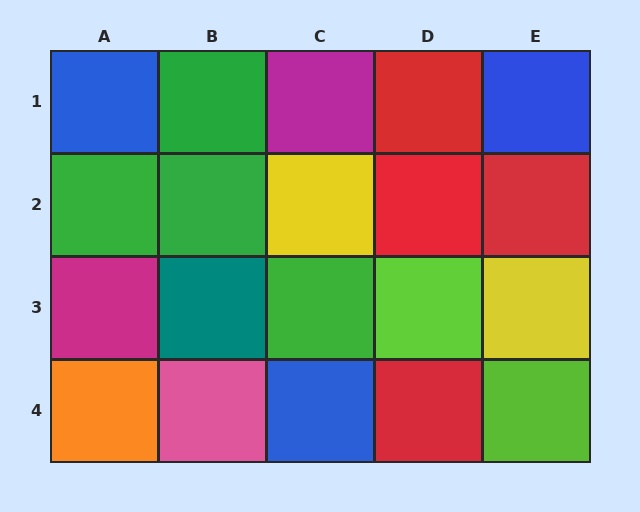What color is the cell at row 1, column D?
Red.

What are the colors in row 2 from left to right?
Green, green, yellow, red, red.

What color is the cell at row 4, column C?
Blue.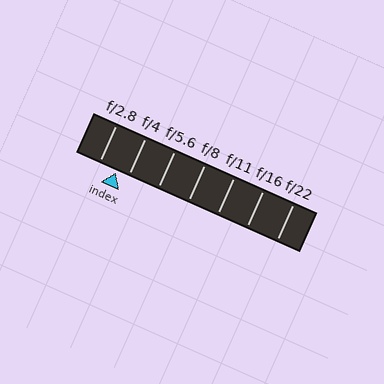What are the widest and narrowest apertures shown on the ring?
The widest aperture shown is f/2.8 and the narrowest is f/22.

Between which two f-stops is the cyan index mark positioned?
The index mark is between f/2.8 and f/4.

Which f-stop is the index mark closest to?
The index mark is closest to f/4.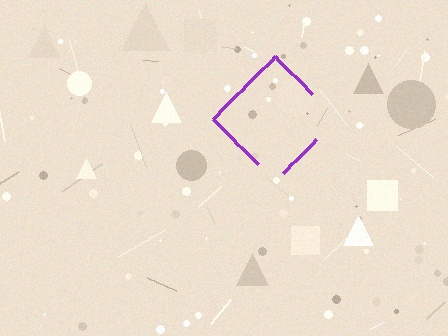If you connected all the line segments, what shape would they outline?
They would outline a diamond.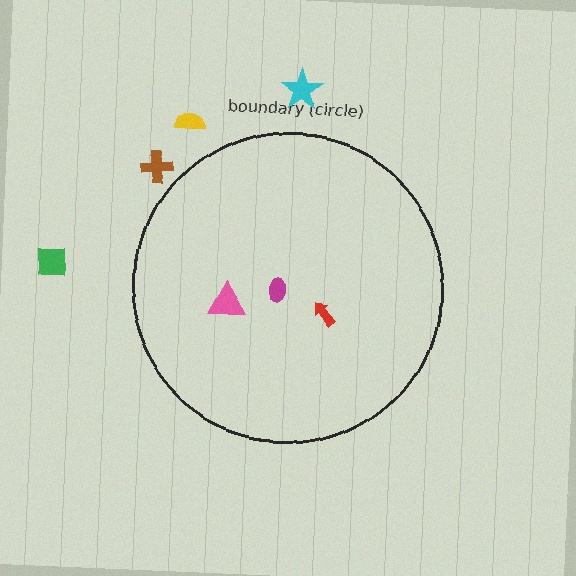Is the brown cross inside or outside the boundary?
Outside.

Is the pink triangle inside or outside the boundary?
Inside.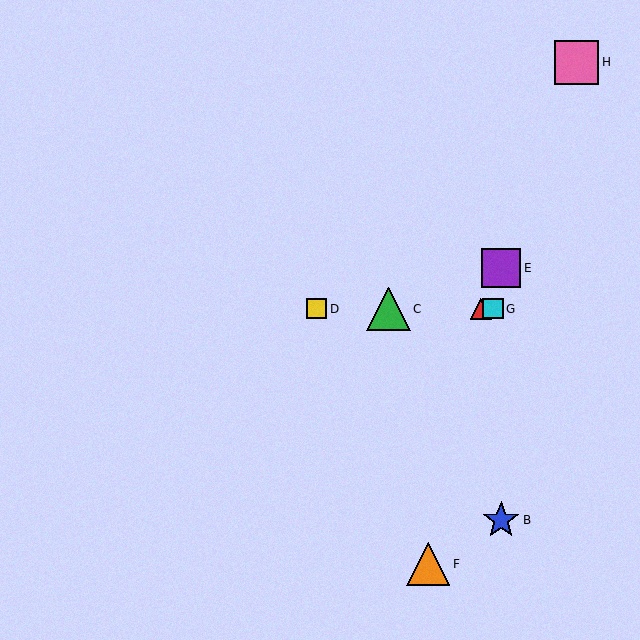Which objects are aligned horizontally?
Objects A, C, D, G are aligned horizontally.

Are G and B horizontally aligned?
No, G is at y≈309 and B is at y≈520.